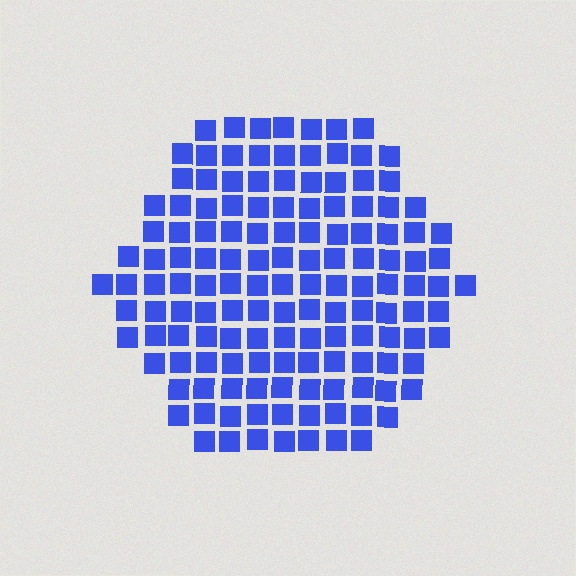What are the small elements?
The small elements are squares.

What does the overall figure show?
The overall figure shows a hexagon.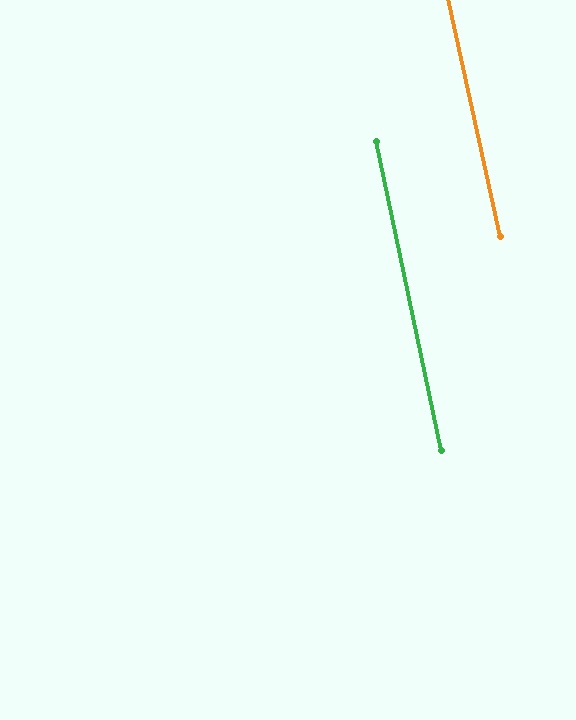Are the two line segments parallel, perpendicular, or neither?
Parallel — their directions differ by only 0.5°.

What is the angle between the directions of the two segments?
Approximately 0 degrees.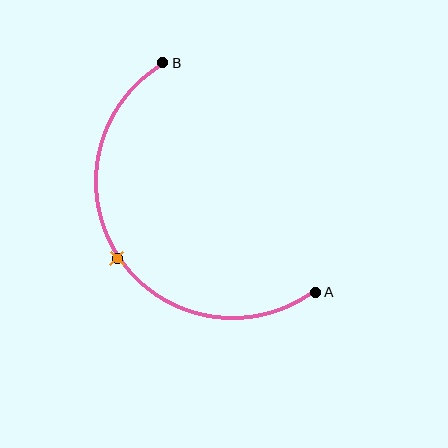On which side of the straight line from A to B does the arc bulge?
The arc bulges to the left of the straight line connecting A and B.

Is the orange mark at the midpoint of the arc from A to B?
Yes. The orange mark lies on the arc at equal arc-length from both A and B — it is the arc midpoint.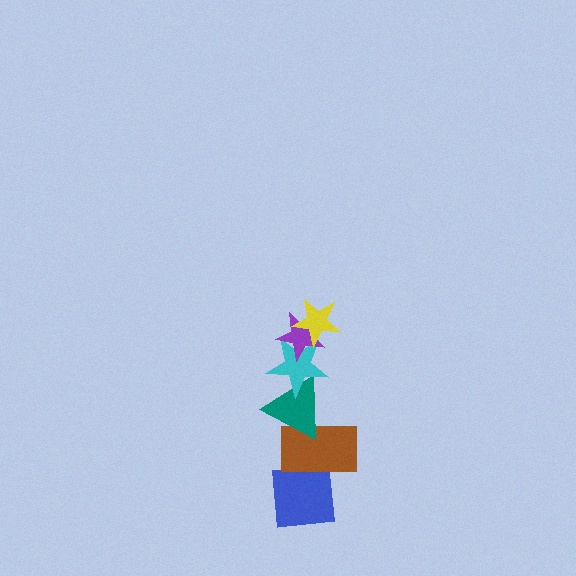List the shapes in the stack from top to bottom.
From top to bottom: the yellow star, the purple star, the cyan star, the teal triangle, the brown rectangle, the blue square.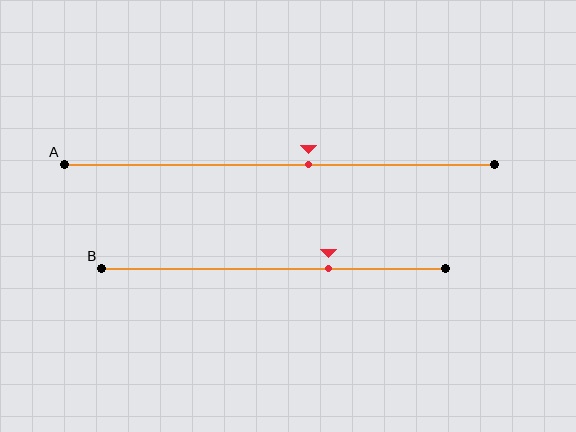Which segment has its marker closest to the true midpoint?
Segment A has its marker closest to the true midpoint.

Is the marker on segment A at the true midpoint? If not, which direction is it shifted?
No, the marker on segment A is shifted to the right by about 7% of the segment length.